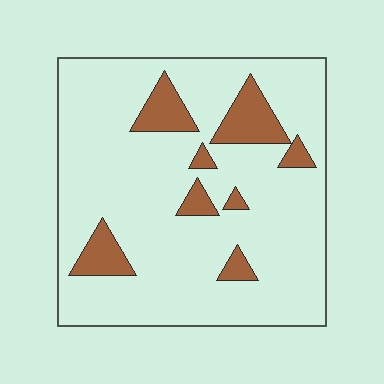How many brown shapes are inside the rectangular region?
8.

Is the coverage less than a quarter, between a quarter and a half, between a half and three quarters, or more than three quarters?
Less than a quarter.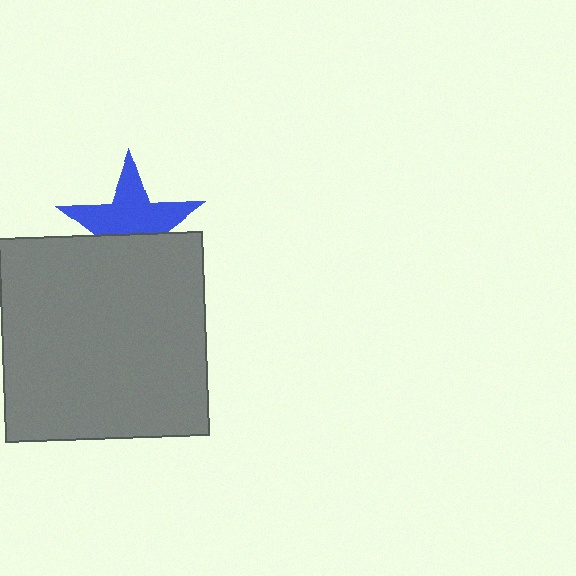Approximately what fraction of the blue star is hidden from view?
Roughly 41% of the blue star is hidden behind the gray square.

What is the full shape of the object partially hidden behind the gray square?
The partially hidden object is a blue star.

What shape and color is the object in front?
The object in front is a gray square.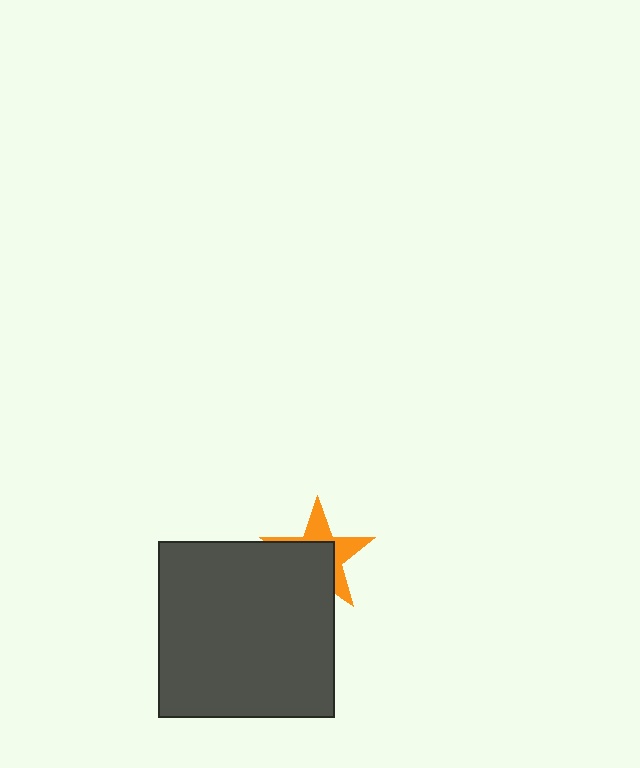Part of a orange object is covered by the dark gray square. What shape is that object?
It is a star.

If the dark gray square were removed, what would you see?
You would see the complete orange star.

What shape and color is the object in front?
The object in front is a dark gray square.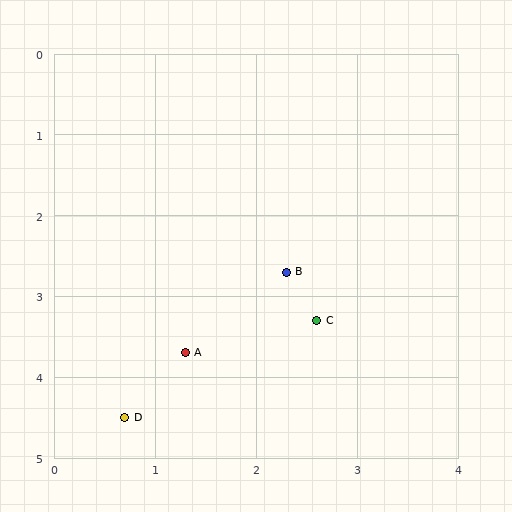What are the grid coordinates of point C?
Point C is at approximately (2.6, 3.3).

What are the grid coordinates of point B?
Point B is at approximately (2.3, 2.7).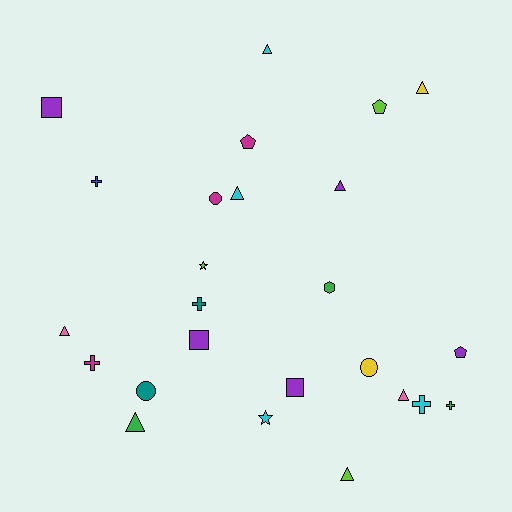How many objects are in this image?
There are 25 objects.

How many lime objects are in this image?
There are 3 lime objects.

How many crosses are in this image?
There are 5 crosses.